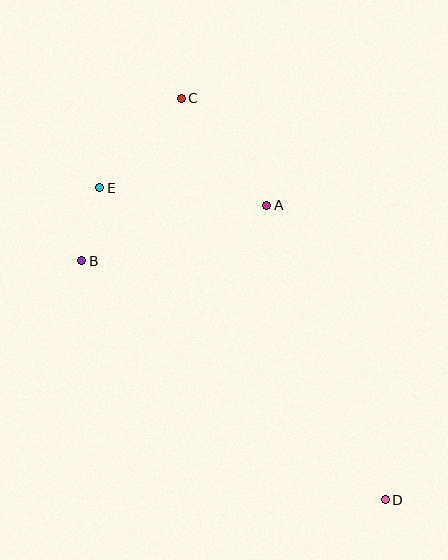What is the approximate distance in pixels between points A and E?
The distance between A and E is approximately 168 pixels.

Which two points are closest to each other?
Points B and E are closest to each other.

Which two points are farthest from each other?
Points C and D are farthest from each other.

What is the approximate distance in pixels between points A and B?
The distance between A and B is approximately 193 pixels.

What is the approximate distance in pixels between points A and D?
The distance between A and D is approximately 317 pixels.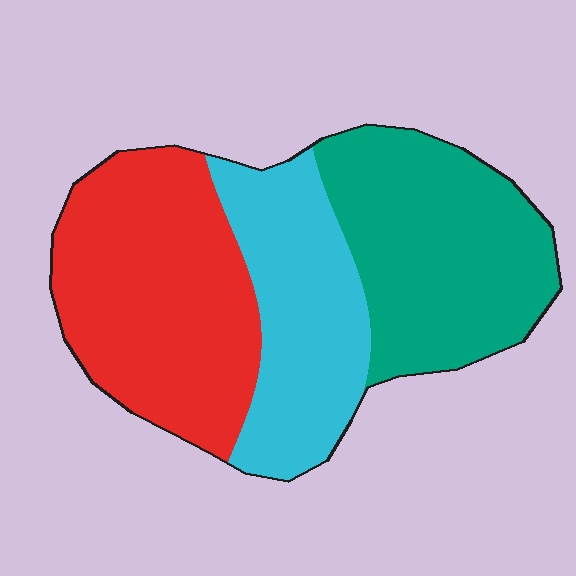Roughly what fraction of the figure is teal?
Teal covers about 35% of the figure.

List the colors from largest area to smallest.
From largest to smallest: red, teal, cyan.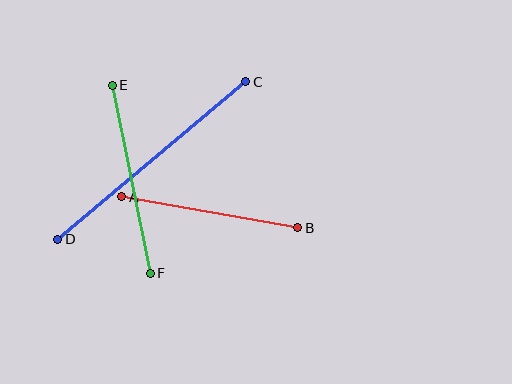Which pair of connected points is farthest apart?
Points C and D are farthest apart.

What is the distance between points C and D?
The distance is approximately 245 pixels.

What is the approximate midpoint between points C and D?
The midpoint is at approximately (152, 161) pixels.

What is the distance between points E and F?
The distance is approximately 192 pixels.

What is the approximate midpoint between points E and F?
The midpoint is at approximately (131, 179) pixels.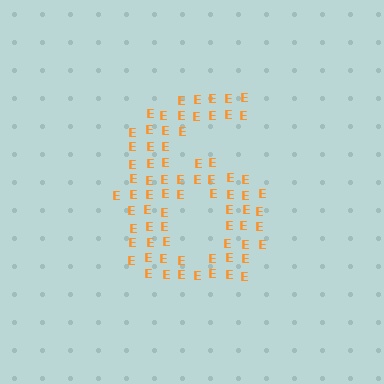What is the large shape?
The large shape is the digit 6.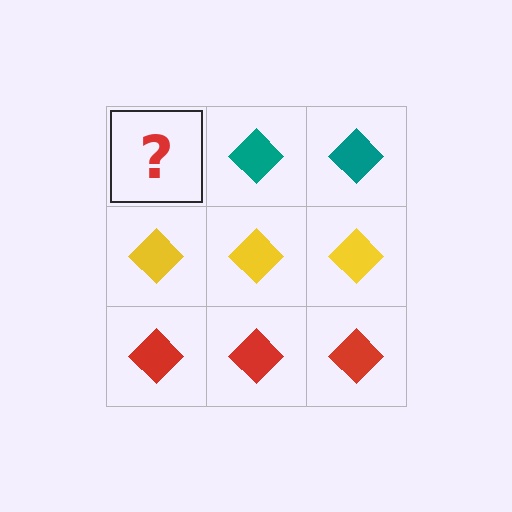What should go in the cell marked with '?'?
The missing cell should contain a teal diamond.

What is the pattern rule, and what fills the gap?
The rule is that each row has a consistent color. The gap should be filled with a teal diamond.